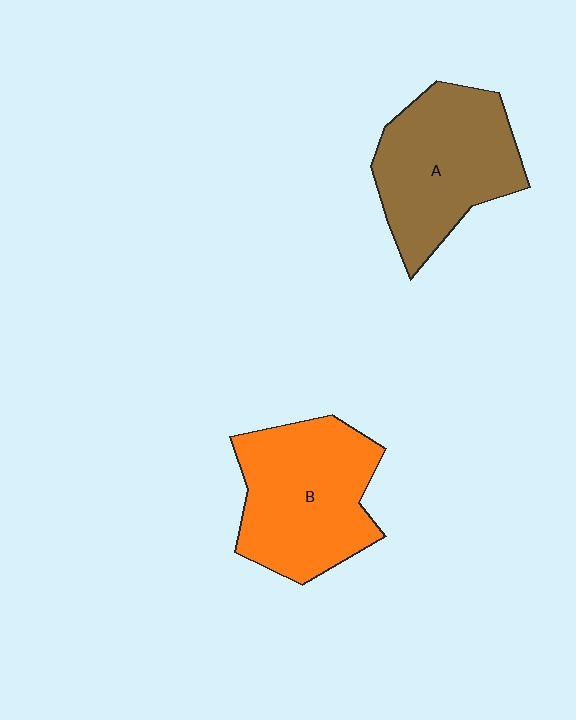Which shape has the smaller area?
Shape A (brown).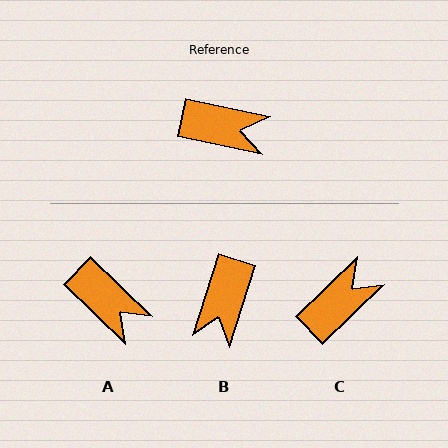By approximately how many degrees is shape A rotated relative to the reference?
Approximately 32 degrees clockwise.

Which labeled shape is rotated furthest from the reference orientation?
B, about 96 degrees away.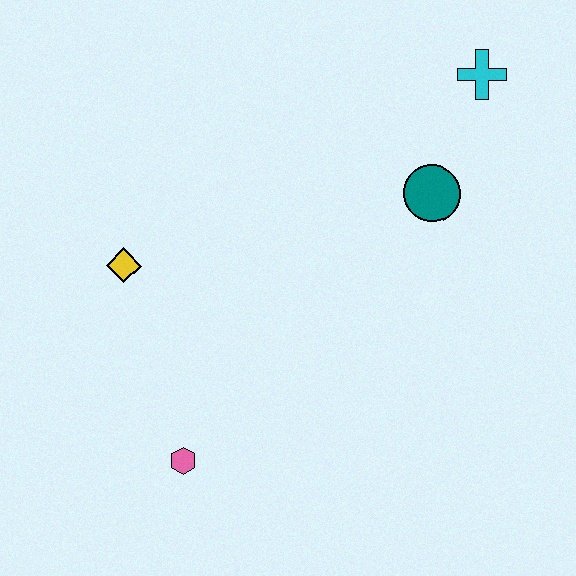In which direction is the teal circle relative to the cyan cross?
The teal circle is below the cyan cross.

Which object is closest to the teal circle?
The cyan cross is closest to the teal circle.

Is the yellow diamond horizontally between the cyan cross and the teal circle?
No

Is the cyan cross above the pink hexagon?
Yes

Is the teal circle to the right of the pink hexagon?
Yes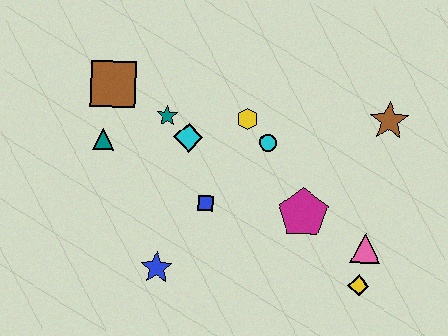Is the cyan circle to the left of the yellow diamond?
Yes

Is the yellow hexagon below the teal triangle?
No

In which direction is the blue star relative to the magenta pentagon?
The blue star is to the left of the magenta pentagon.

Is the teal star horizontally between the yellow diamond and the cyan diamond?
No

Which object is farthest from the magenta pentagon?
The brown square is farthest from the magenta pentagon.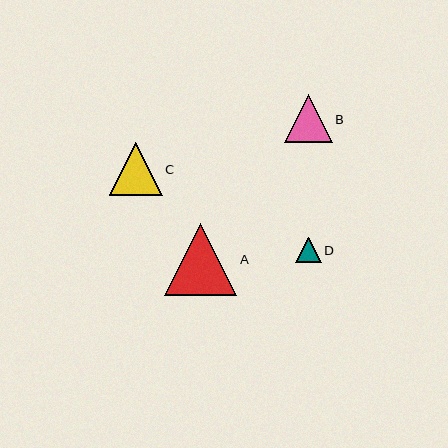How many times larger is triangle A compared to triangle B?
Triangle A is approximately 1.5 times the size of triangle B.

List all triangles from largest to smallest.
From largest to smallest: A, C, B, D.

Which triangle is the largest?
Triangle A is the largest with a size of approximately 72 pixels.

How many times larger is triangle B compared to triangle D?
Triangle B is approximately 1.9 times the size of triangle D.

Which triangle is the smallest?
Triangle D is the smallest with a size of approximately 25 pixels.